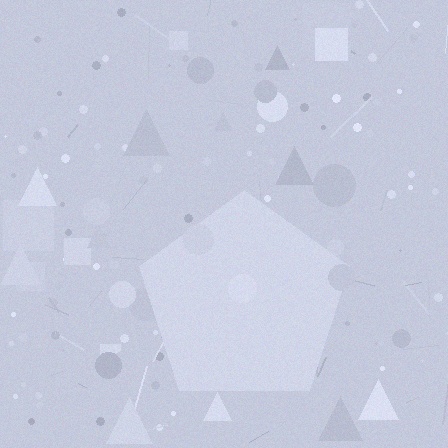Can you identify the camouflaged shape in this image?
The camouflaged shape is a pentagon.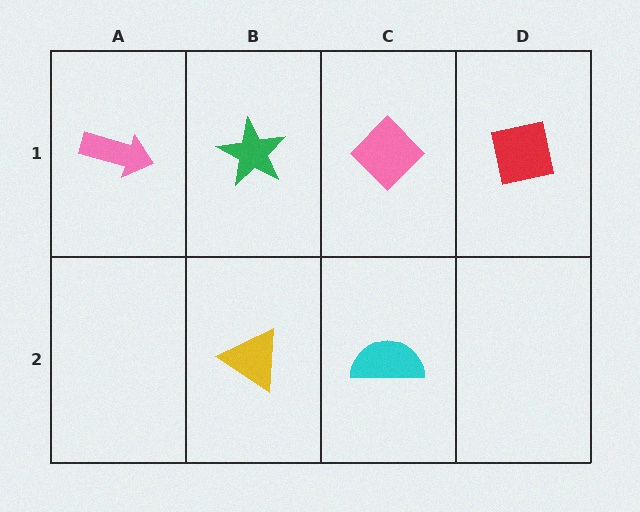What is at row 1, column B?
A green star.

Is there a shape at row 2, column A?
No, that cell is empty.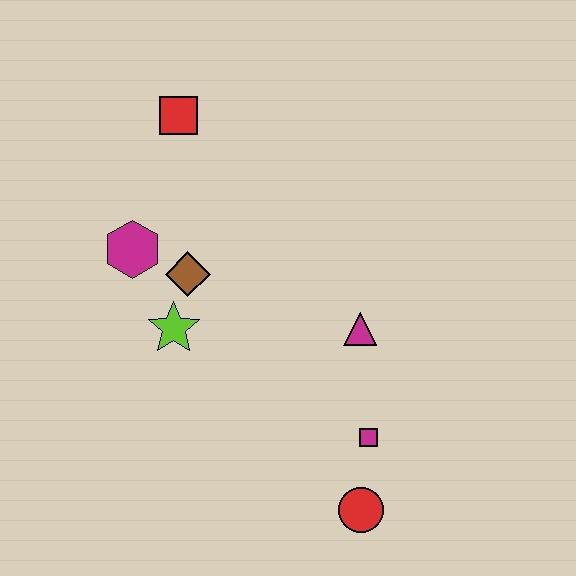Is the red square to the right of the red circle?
No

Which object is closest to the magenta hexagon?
The brown diamond is closest to the magenta hexagon.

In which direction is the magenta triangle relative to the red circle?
The magenta triangle is above the red circle.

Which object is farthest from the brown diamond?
The red circle is farthest from the brown diamond.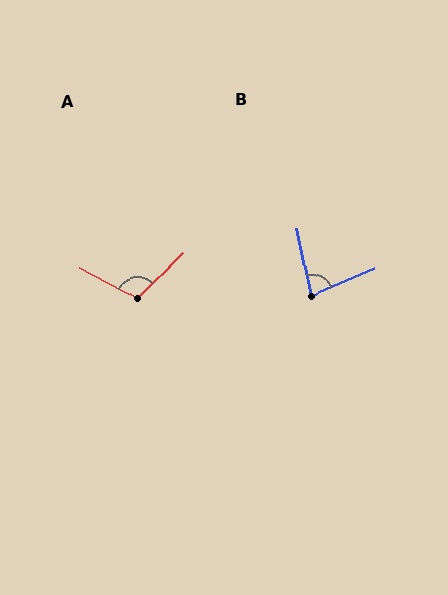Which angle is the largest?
A, at approximately 108 degrees.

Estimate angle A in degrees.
Approximately 108 degrees.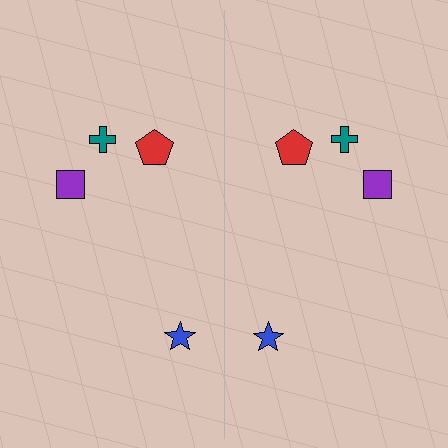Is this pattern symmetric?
Yes, this pattern has bilateral (reflection) symmetry.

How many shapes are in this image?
There are 8 shapes in this image.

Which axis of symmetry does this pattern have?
The pattern has a vertical axis of symmetry running through the center of the image.